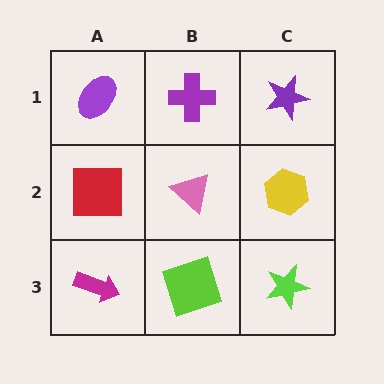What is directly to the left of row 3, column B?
A magenta arrow.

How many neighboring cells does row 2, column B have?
4.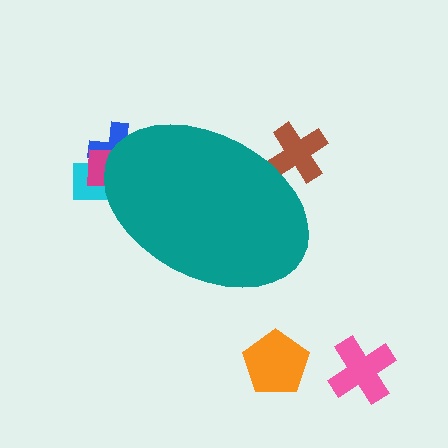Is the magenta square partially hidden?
Yes, the magenta square is partially hidden behind the teal ellipse.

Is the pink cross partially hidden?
No, the pink cross is fully visible.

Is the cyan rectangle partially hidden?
Yes, the cyan rectangle is partially hidden behind the teal ellipse.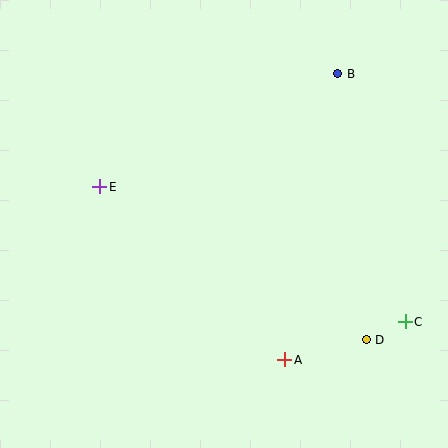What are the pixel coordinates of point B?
Point B is at (338, 74).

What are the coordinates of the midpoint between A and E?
The midpoint between A and E is at (192, 273).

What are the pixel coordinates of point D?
Point D is at (366, 340).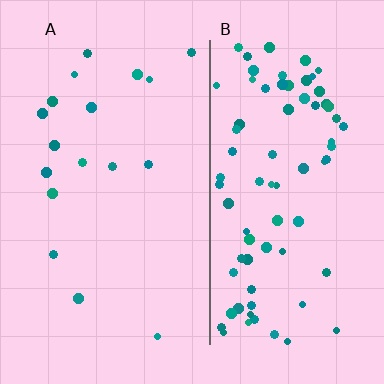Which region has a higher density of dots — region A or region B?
B (the right).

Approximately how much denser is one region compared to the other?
Approximately 4.5× — region B over region A.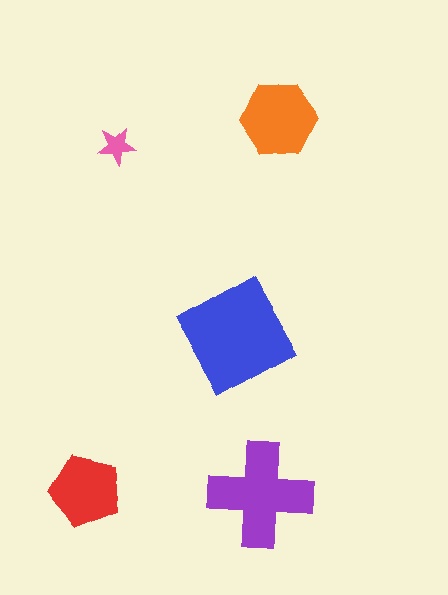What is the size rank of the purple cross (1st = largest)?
2nd.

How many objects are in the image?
There are 5 objects in the image.